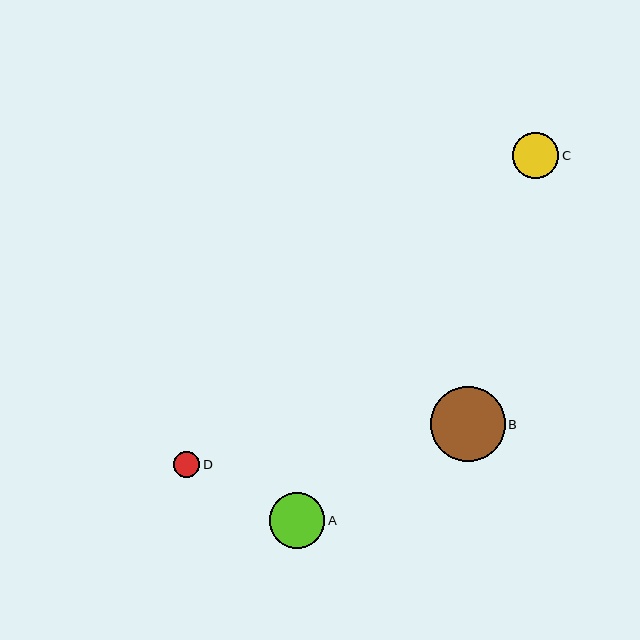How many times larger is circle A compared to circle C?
Circle A is approximately 1.2 times the size of circle C.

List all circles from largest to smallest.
From largest to smallest: B, A, C, D.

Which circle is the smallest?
Circle D is the smallest with a size of approximately 26 pixels.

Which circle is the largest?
Circle B is the largest with a size of approximately 75 pixels.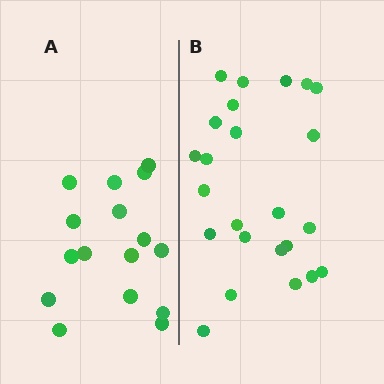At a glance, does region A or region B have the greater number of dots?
Region B (the right region) has more dots.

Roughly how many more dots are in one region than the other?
Region B has roughly 8 or so more dots than region A.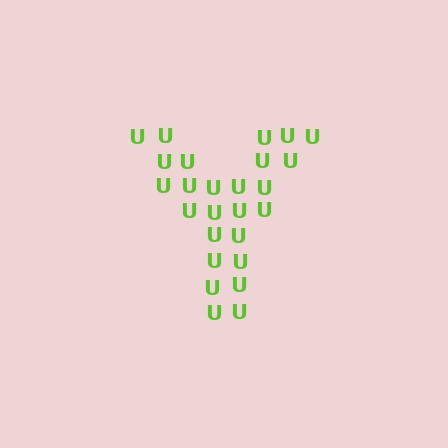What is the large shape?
The large shape is the letter Y.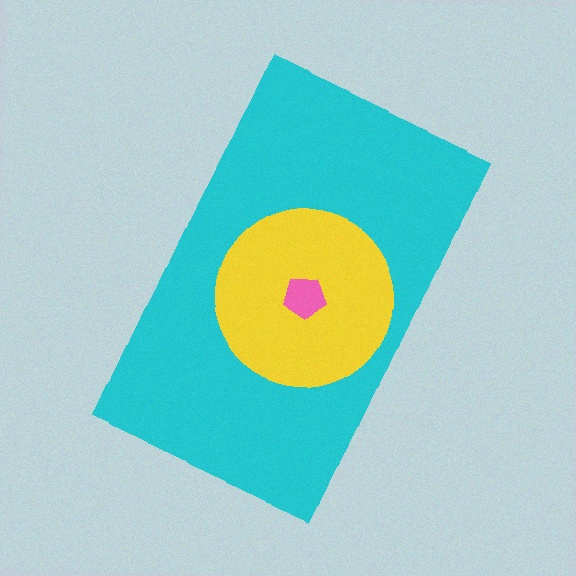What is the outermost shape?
The cyan rectangle.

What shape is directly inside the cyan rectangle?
The yellow circle.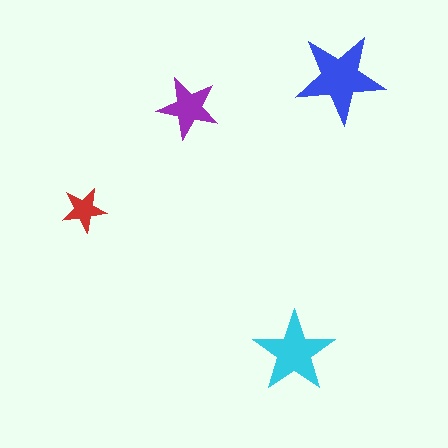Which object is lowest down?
The cyan star is bottommost.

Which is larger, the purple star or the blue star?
The blue one.